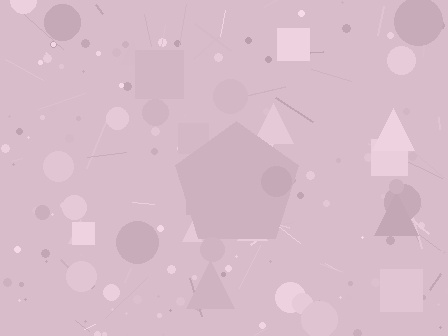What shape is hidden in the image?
A pentagon is hidden in the image.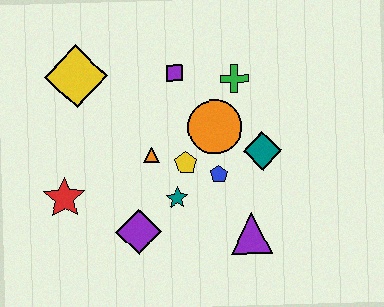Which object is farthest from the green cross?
The red star is farthest from the green cross.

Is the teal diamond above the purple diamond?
Yes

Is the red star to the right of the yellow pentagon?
No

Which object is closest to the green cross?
The orange circle is closest to the green cross.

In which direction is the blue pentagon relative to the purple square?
The blue pentagon is below the purple square.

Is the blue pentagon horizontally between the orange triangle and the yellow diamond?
No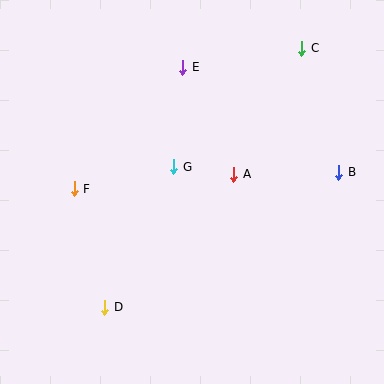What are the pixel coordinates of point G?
Point G is at (174, 167).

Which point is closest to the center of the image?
Point G at (174, 167) is closest to the center.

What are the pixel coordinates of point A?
Point A is at (234, 174).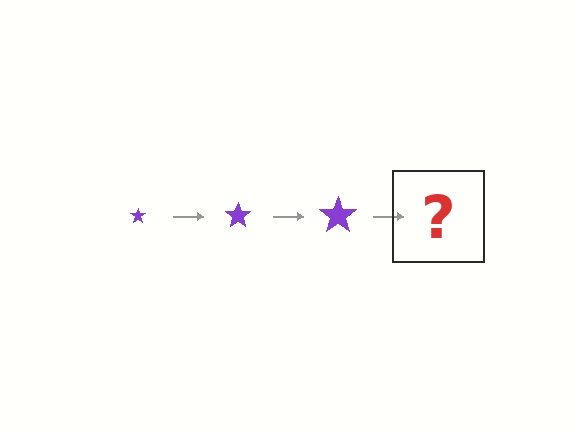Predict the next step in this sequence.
The next step is a purple star, larger than the previous one.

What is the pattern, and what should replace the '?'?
The pattern is that the star gets progressively larger each step. The '?' should be a purple star, larger than the previous one.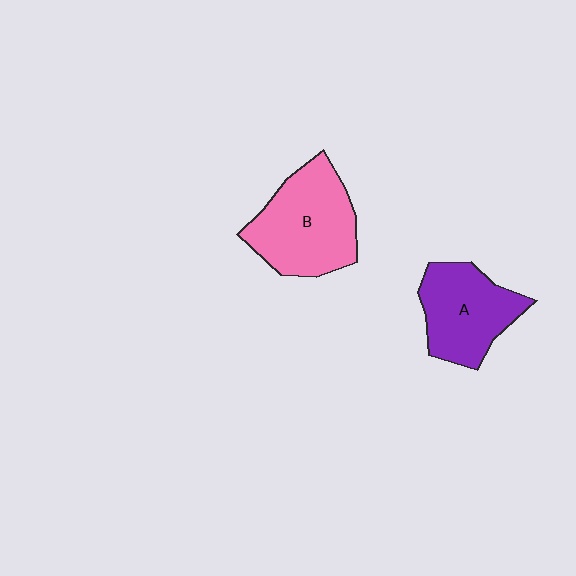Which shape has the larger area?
Shape B (pink).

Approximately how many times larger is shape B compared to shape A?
Approximately 1.2 times.